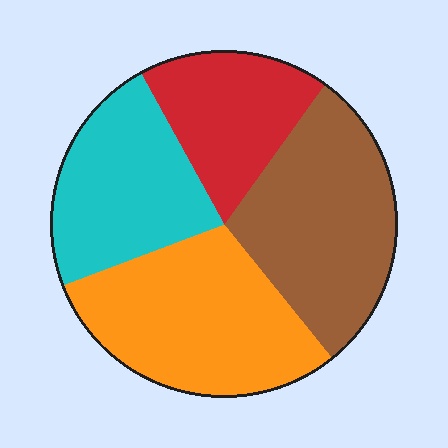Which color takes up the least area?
Red, at roughly 20%.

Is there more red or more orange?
Orange.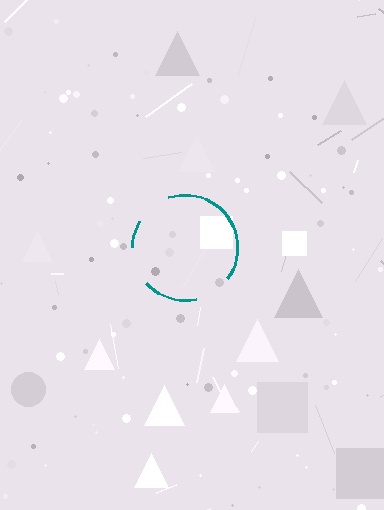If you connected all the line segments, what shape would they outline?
They would outline a circle.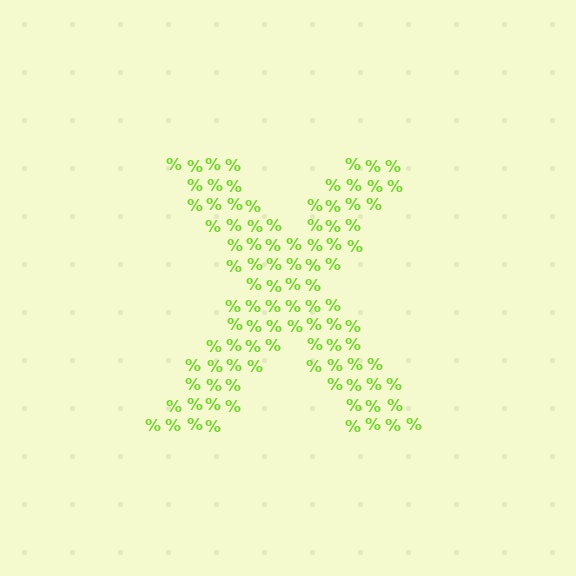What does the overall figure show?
The overall figure shows the letter X.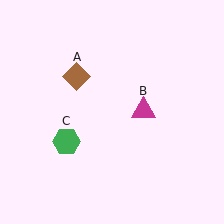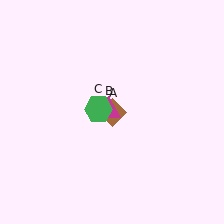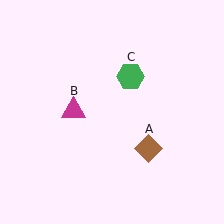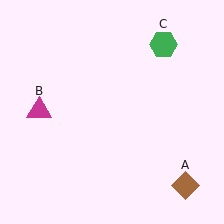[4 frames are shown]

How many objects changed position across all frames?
3 objects changed position: brown diamond (object A), magenta triangle (object B), green hexagon (object C).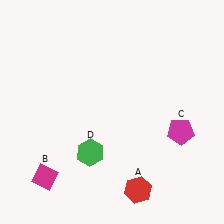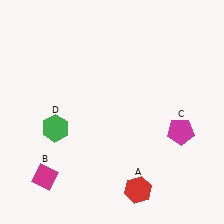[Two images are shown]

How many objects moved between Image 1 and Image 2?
1 object moved between the two images.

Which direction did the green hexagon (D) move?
The green hexagon (D) moved left.